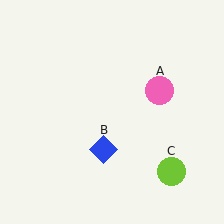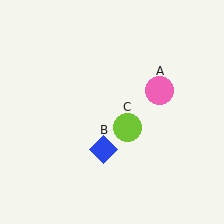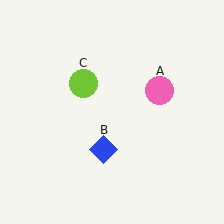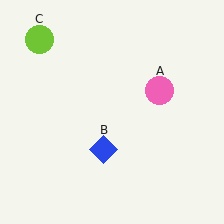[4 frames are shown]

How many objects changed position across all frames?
1 object changed position: lime circle (object C).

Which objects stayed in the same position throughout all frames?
Pink circle (object A) and blue diamond (object B) remained stationary.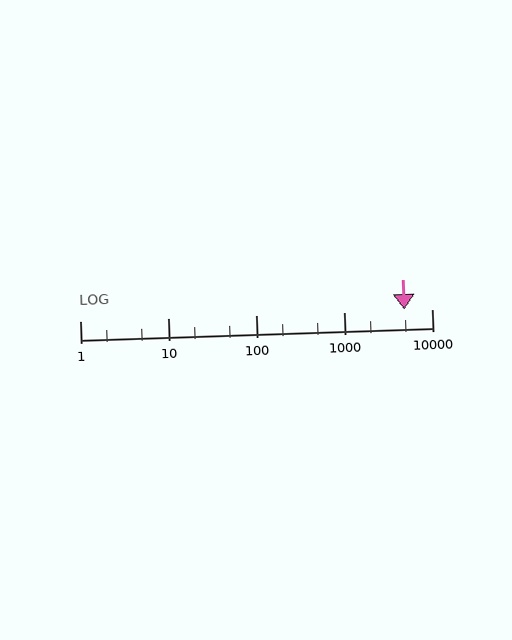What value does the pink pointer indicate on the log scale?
The pointer indicates approximately 4900.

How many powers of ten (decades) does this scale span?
The scale spans 4 decades, from 1 to 10000.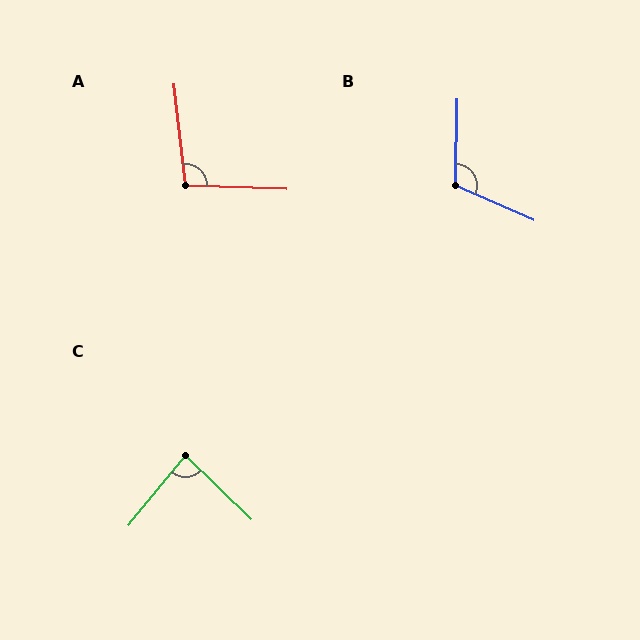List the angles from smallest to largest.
C (85°), A (98°), B (113°).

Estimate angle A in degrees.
Approximately 98 degrees.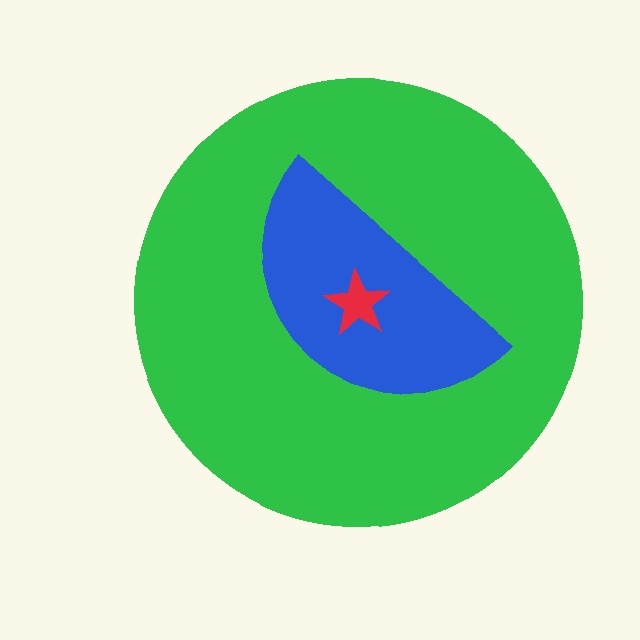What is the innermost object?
The red star.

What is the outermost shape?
The green circle.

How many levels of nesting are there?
3.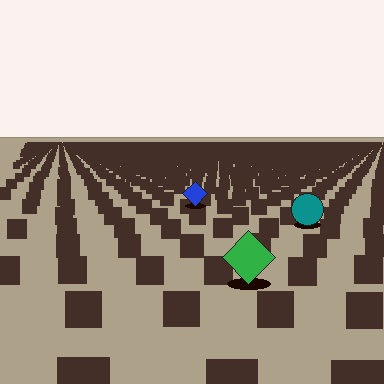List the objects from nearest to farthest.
From nearest to farthest: the green diamond, the teal circle, the blue diamond.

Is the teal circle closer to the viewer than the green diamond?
No. The green diamond is closer — you can tell from the texture gradient: the ground texture is coarser near it.